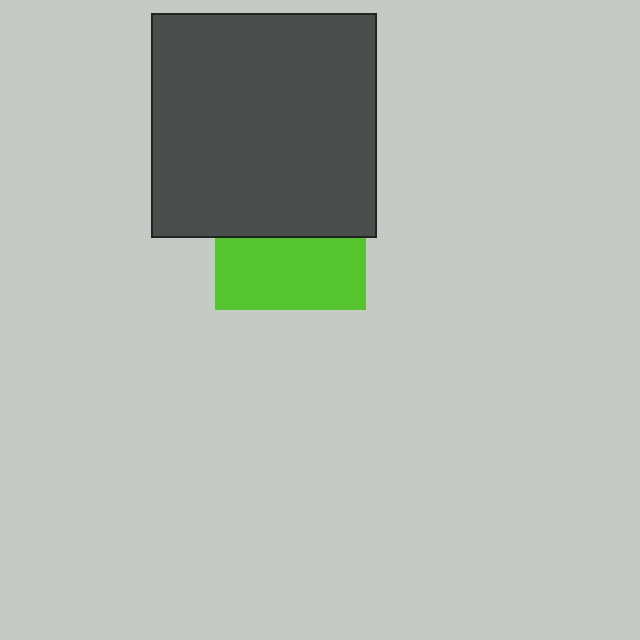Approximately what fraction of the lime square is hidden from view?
Roughly 52% of the lime square is hidden behind the dark gray square.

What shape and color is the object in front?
The object in front is a dark gray square.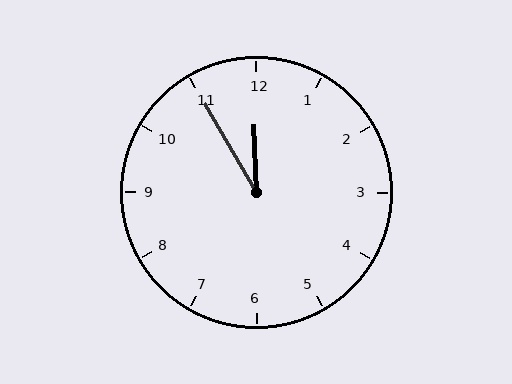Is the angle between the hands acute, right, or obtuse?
It is acute.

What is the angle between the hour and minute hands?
Approximately 28 degrees.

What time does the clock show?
11:55.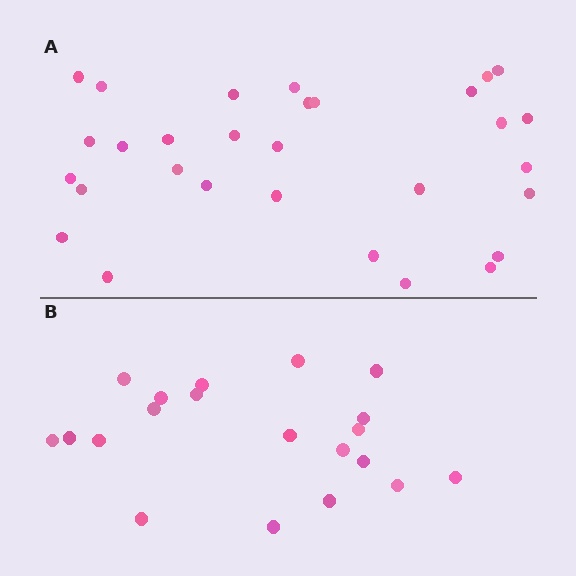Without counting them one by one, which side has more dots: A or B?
Region A (the top region) has more dots.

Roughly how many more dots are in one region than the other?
Region A has roughly 10 or so more dots than region B.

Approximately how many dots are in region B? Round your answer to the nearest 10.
About 20 dots.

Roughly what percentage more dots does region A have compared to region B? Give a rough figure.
About 50% more.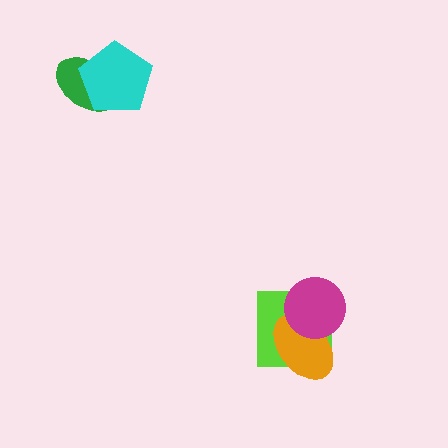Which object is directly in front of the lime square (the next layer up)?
The orange ellipse is directly in front of the lime square.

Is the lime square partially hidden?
Yes, it is partially covered by another shape.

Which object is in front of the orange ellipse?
The magenta circle is in front of the orange ellipse.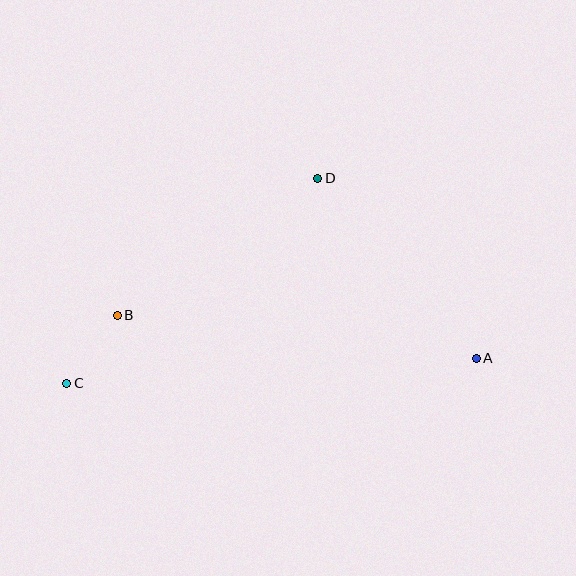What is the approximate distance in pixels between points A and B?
The distance between A and B is approximately 361 pixels.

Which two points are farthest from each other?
Points A and C are farthest from each other.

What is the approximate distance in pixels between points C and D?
The distance between C and D is approximately 324 pixels.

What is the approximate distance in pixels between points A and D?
The distance between A and D is approximately 240 pixels.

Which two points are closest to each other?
Points B and C are closest to each other.